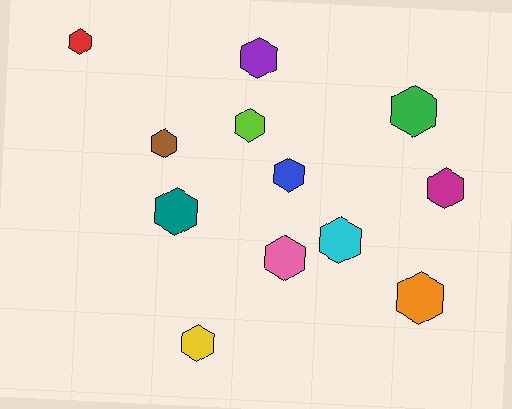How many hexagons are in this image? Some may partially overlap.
There are 12 hexagons.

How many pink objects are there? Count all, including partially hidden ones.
There is 1 pink object.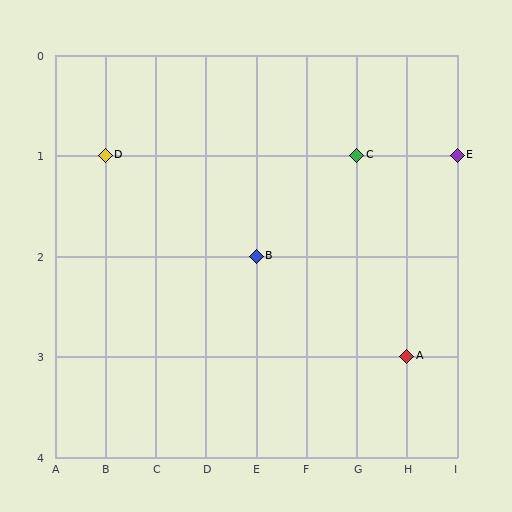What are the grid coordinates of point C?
Point C is at grid coordinates (G, 1).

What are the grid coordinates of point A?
Point A is at grid coordinates (H, 3).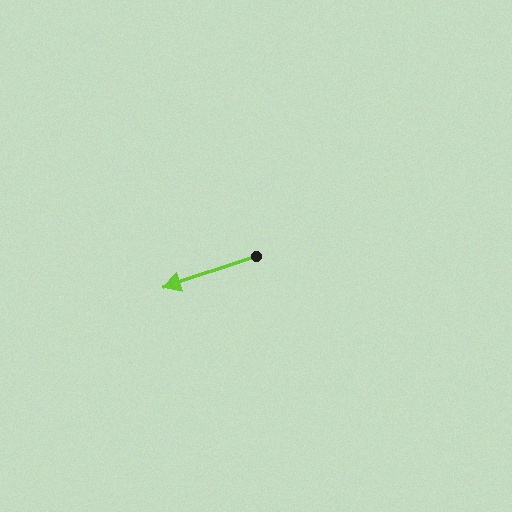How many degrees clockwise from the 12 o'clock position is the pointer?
Approximately 251 degrees.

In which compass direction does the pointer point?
West.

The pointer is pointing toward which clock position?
Roughly 8 o'clock.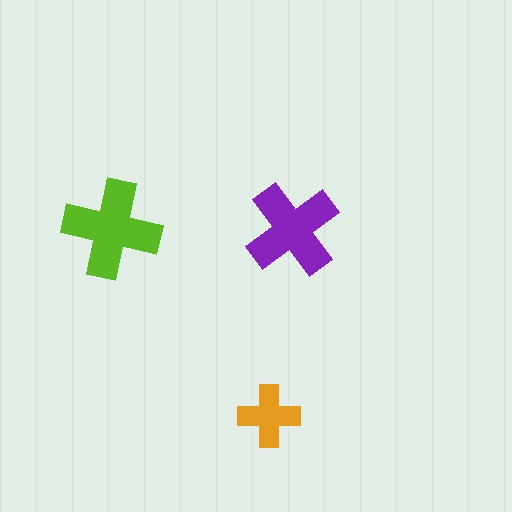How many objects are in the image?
There are 3 objects in the image.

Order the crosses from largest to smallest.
the lime one, the purple one, the orange one.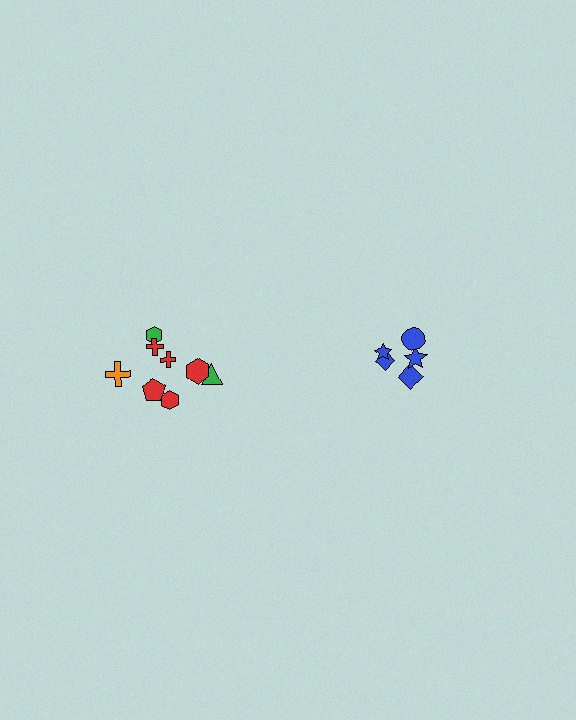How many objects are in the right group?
There are 5 objects.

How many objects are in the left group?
There are 8 objects.